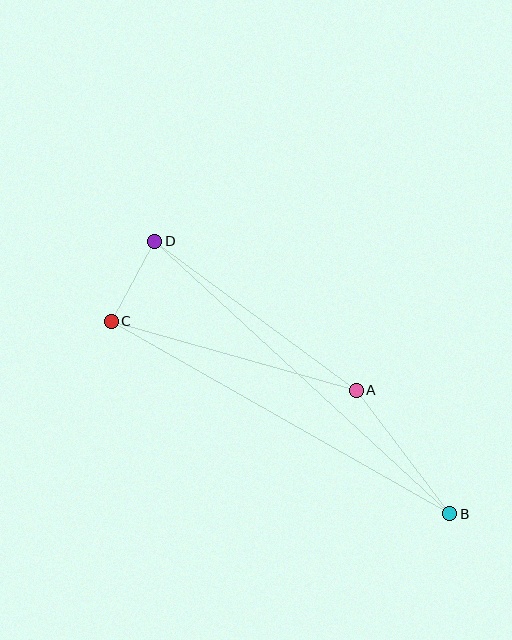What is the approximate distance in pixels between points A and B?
The distance between A and B is approximately 155 pixels.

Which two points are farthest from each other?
Points B and D are farthest from each other.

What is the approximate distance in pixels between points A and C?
The distance between A and C is approximately 255 pixels.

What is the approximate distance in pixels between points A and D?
The distance between A and D is approximately 251 pixels.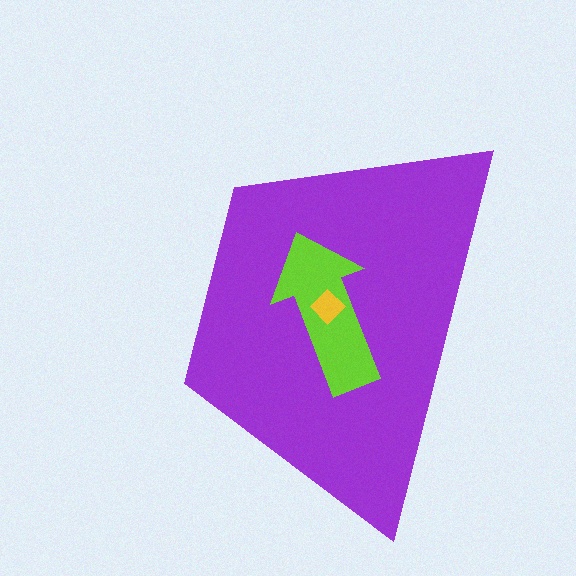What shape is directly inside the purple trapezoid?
The lime arrow.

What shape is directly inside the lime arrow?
The yellow diamond.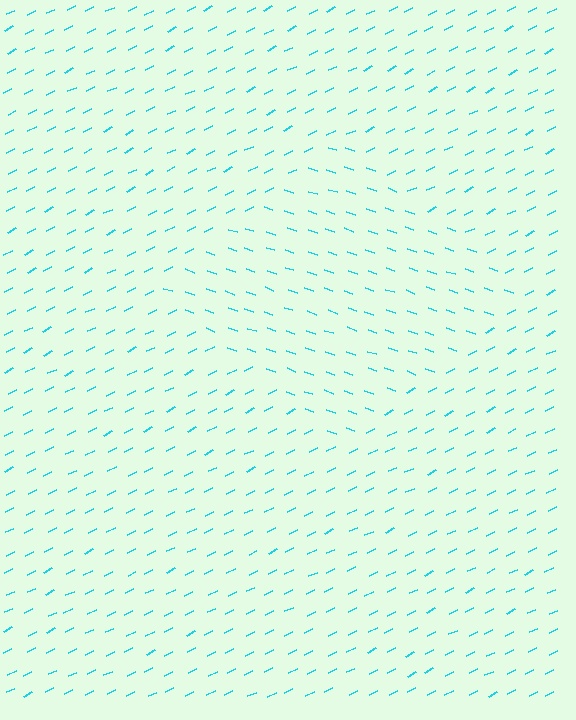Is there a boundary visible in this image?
Yes, there is a texture boundary formed by a change in line orientation.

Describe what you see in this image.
The image is filled with small cyan line segments. A diamond region in the image has lines oriented differently from the surrounding lines, creating a visible texture boundary.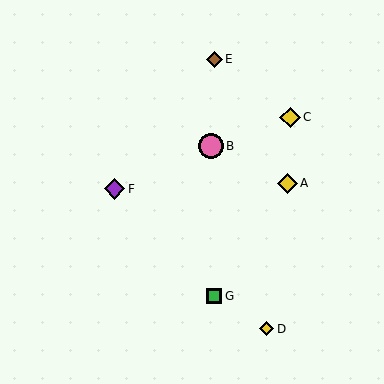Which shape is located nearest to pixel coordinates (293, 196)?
The yellow diamond (labeled A) at (287, 183) is nearest to that location.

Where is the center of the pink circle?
The center of the pink circle is at (211, 146).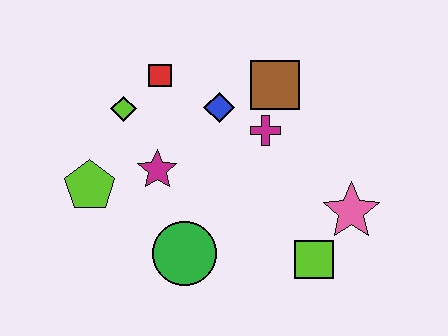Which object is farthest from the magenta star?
The pink star is farthest from the magenta star.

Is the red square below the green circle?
No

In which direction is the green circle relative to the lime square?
The green circle is to the left of the lime square.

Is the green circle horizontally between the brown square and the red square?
Yes